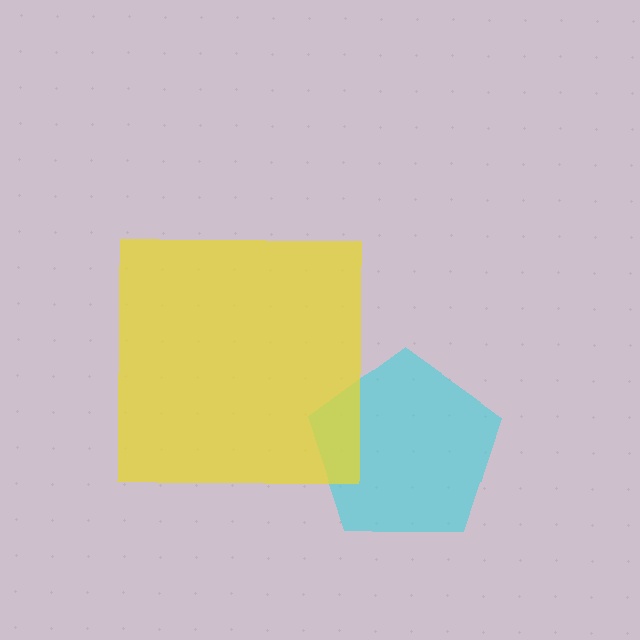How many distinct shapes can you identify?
There are 2 distinct shapes: a cyan pentagon, a yellow square.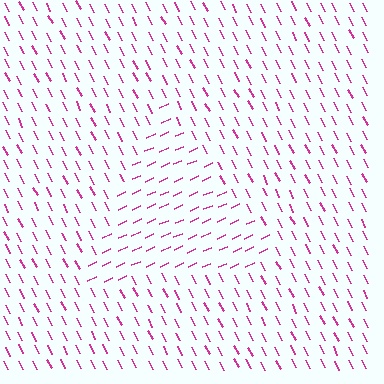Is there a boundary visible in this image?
Yes, there is a texture boundary formed by a change in line orientation.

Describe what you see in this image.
The image is filled with small magenta line segments. A triangle region in the image has lines oriented differently from the surrounding lines, creating a visible texture boundary.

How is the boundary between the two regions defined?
The boundary is defined purely by a change in line orientation (approximately 87 degrees difference). All lines are the same color and thickness.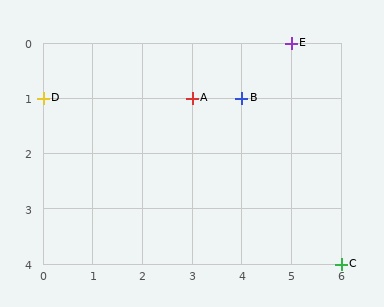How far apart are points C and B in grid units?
Points C and B are 2 columns and 3 rows apart (about 3.6 grid units diagonally).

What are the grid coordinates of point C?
Point C is at grid coordinates (6, 4).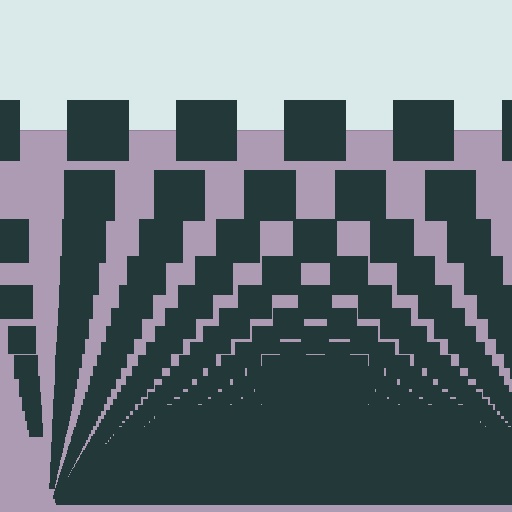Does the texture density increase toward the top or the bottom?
Density increases toward the bottom.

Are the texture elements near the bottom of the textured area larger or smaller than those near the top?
Smaller. The gradient is inverted — elements near the bottom are smaller and denser.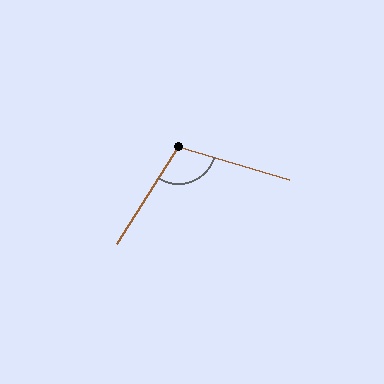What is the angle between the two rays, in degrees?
Approximately 106 degrees.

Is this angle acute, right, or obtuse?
It is obtuse.